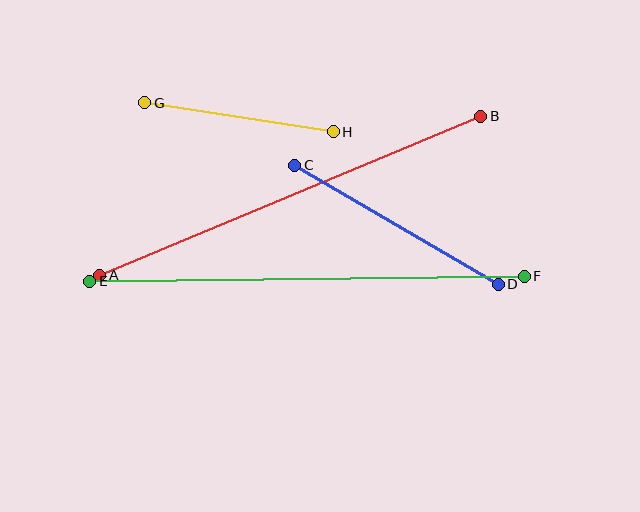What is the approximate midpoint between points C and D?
The midpoint is at approximately (397, 225) pixels.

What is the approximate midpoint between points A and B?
The midpoint is at approximately (290, 196) pixels.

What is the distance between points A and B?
The distance is approximately 413 pixels.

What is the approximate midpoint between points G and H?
The midpoint is at approximately (239, 117) pixels.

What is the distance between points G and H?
The distance is approximately 190 pixels.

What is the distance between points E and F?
The distance is approximately 434 pixels.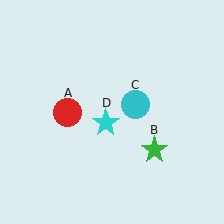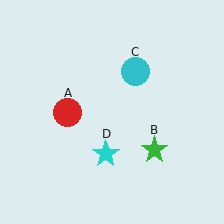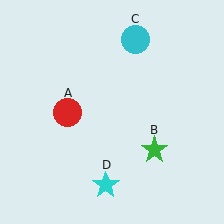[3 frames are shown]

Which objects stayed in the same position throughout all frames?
Red circle (object A) and green star (object B) remained stationary.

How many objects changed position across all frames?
2 objects changed position: cyan circle (object C), cyan star (object D).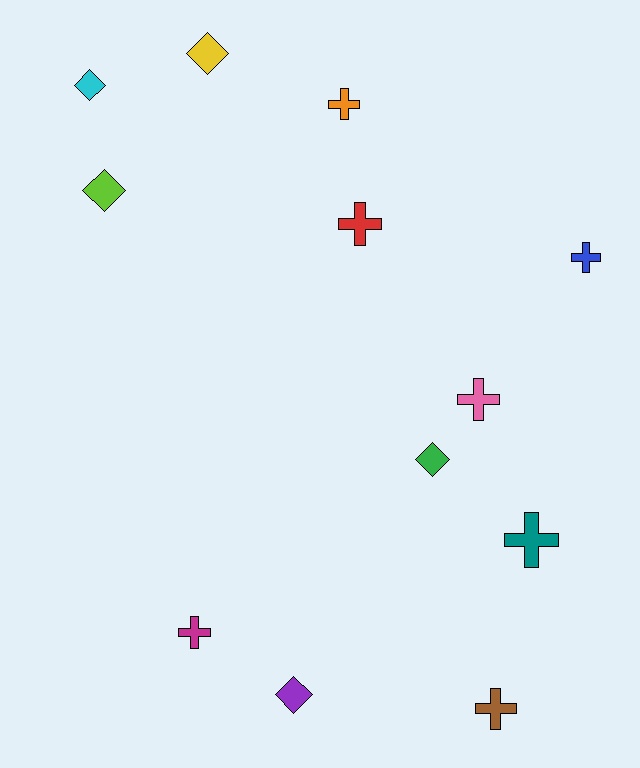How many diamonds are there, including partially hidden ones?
There are 5 diamonds.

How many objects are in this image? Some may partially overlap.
There are 12 objects.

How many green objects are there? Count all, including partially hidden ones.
There is 1 green object.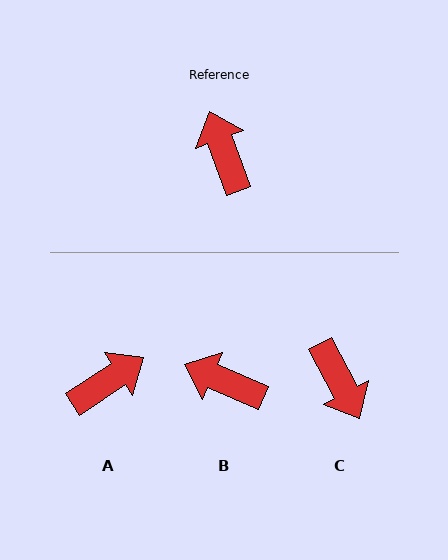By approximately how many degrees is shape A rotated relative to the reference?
Approximately 77 degrees clockwise.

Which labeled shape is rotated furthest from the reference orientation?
C, about 172 degrees away.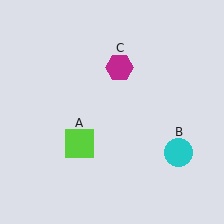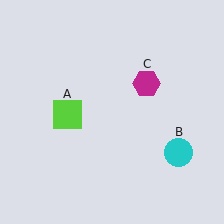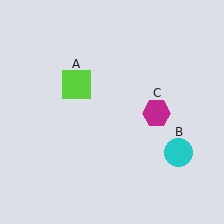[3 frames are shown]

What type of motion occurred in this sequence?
The lime square (object A), magenta hexagon (object C) rotated clockwise around the center of the scene.